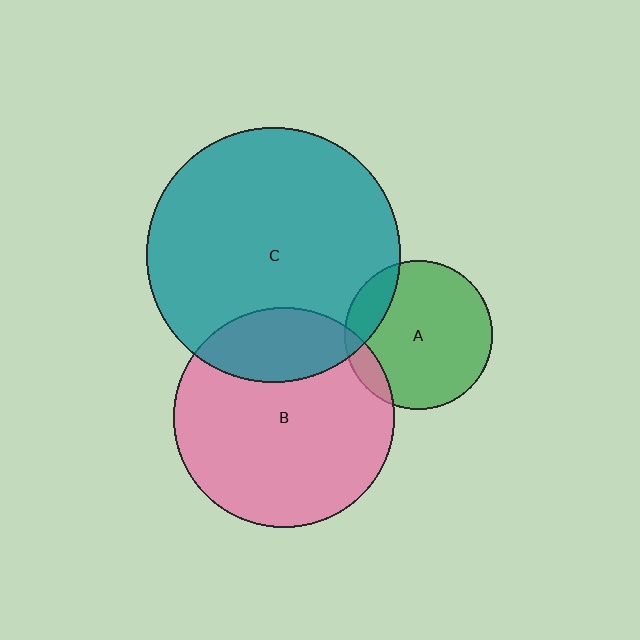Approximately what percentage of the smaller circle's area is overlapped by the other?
Approximately 25%.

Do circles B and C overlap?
Yes.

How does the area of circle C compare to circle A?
Approximately 2.9 times.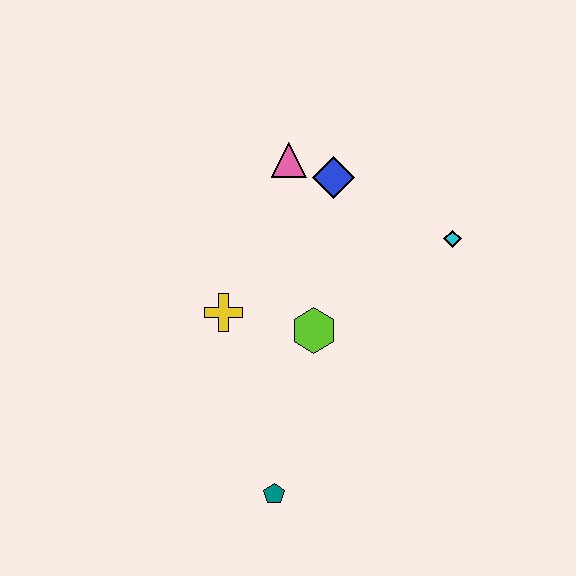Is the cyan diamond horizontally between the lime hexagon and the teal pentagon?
No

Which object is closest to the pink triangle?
The blue diamond is closest to the pink triangle.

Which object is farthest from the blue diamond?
The teal pentagon is farthest from the blue diamond.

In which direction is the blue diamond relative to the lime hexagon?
The blue diamond is above the lime hexagon.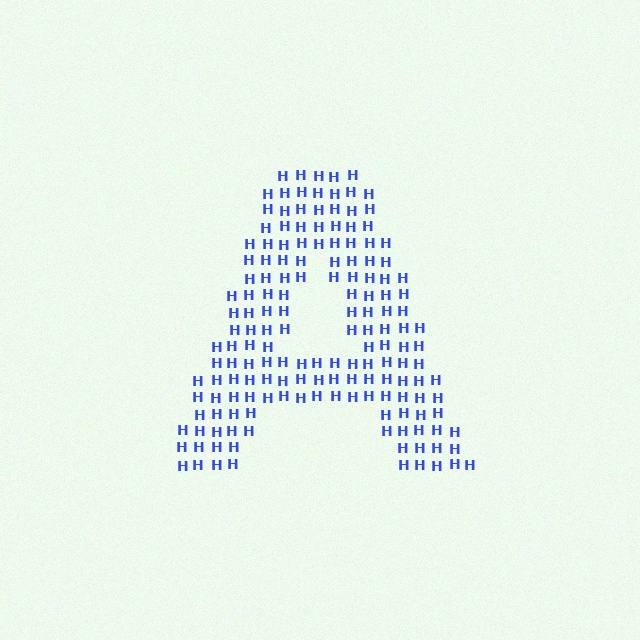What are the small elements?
The small elements are letter H's.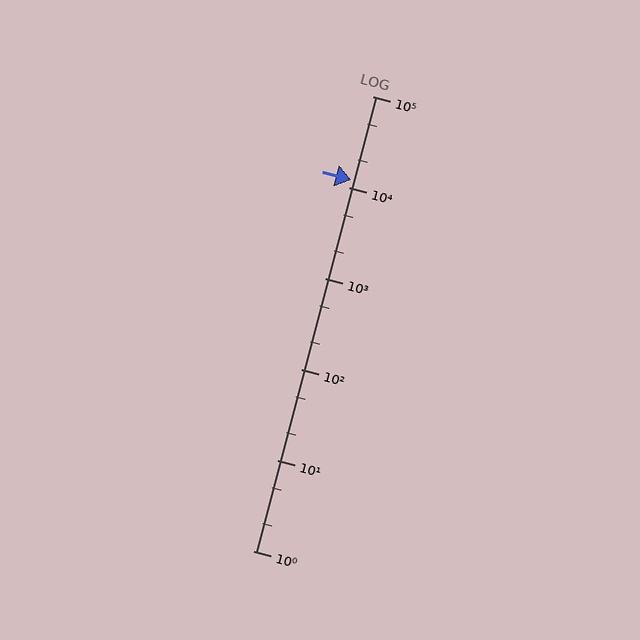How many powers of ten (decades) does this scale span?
The scale spans 5 decades, from 1 to 100000.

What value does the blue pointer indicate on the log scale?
The pointer indicates approximately 12000.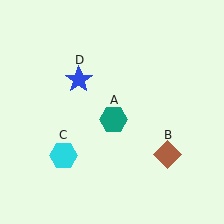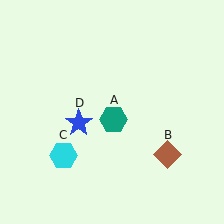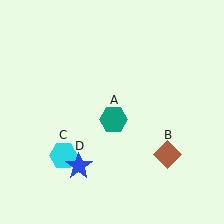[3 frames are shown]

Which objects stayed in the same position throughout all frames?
Teal hexagon (object A) and brown diamond (object B) and cyan hexagon (object C) remained stationary.